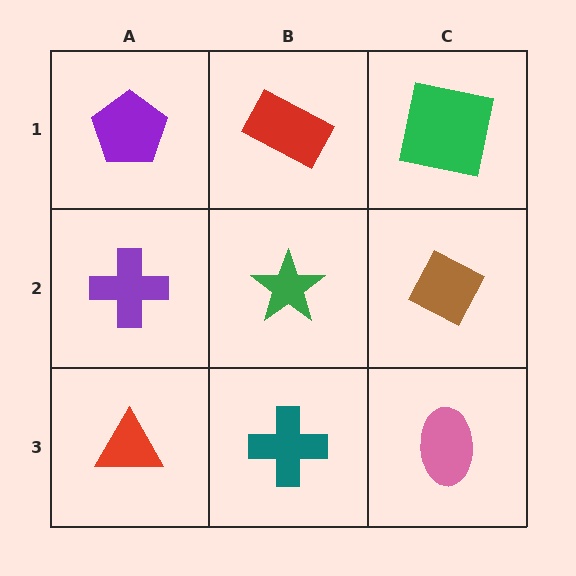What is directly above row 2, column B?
A red rectangle.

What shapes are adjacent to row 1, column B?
A green star (row 2, column B), a purple pentagon (row 1, column A), a green square (row 1, column C).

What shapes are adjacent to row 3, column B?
A green star (row 2, column B), a red triangle (row 3, column A), a pink ellipse (row 3, column C).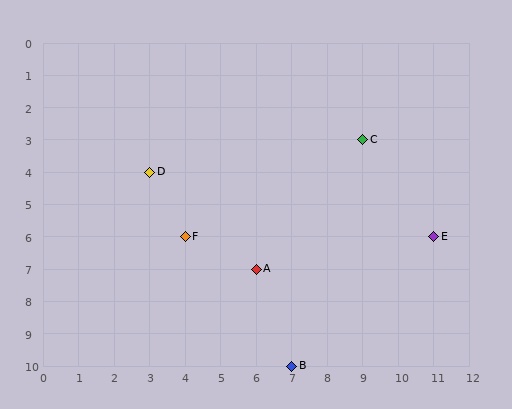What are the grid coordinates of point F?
Point F is at grid coordinates (4, 6).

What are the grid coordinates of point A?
Point A is at grid coordinates (6, 7).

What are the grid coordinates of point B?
Point B is at grid coordinates (7, 10).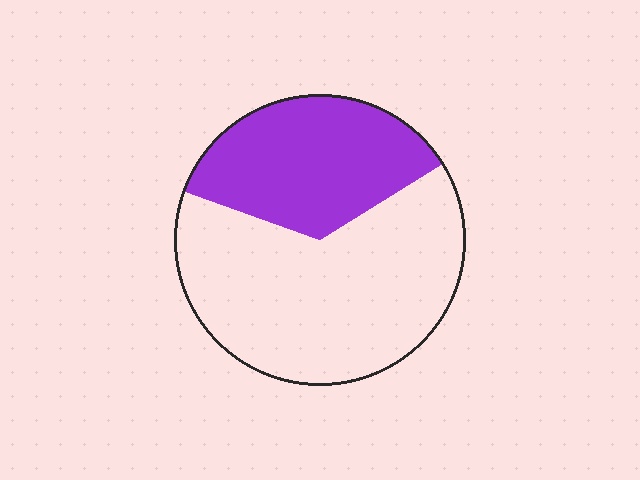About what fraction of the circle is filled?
About three eighths (3/8).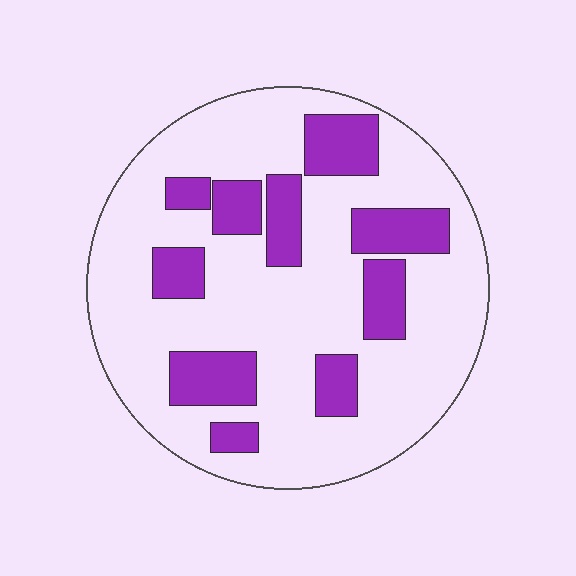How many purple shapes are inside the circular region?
10.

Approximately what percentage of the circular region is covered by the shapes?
Approximately 25%.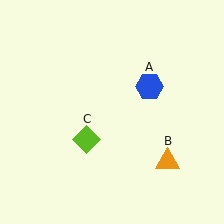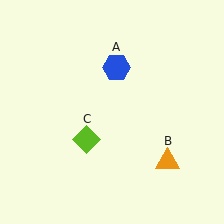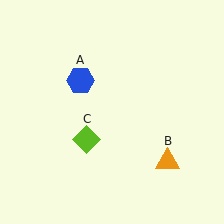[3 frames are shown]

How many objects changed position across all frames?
1 object changed position: blue hexagon (object A).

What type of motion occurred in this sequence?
The blue hexagon (object A) rotated counterclockwise around the center of the scene.